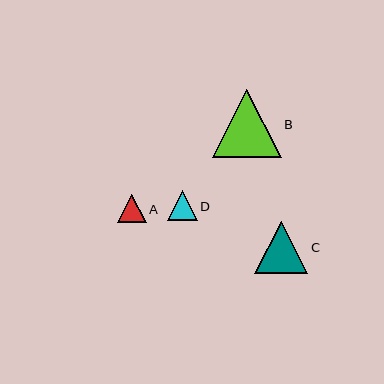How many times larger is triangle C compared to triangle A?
Triangle C is approximately 1.8 times the size of triangle A.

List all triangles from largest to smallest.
From largest to smallest: B, C, D, A.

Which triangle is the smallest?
Triangle A is the smallest with a size of approximately 29 pixels.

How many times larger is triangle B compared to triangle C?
Triangle B is approximately 1.3 times the size of triangle C.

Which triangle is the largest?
Triangle B is the largest with a size of approximately 68 pixels.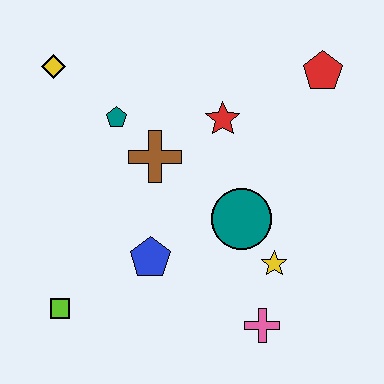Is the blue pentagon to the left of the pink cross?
Yes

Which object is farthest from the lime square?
The red pentagon is farthest from the lime square.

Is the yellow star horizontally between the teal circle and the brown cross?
No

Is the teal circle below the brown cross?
Yes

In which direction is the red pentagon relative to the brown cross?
The red pentagon is to the right of the brown cross.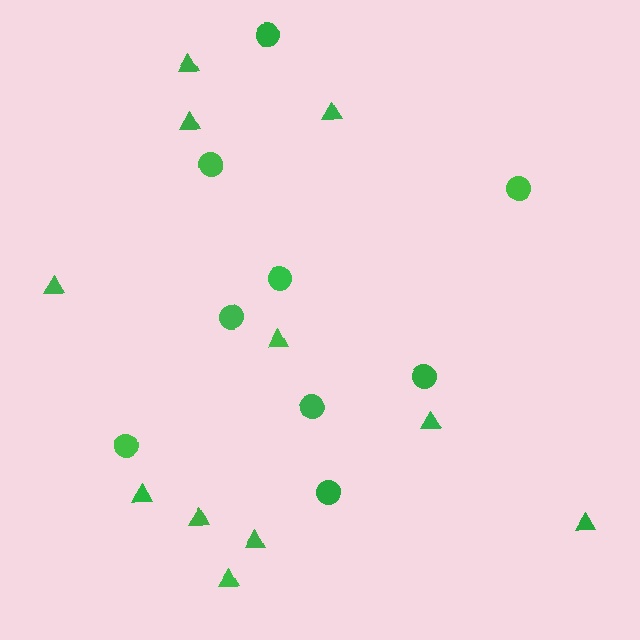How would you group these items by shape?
There are 2 groups: one group of circles (9) and one group of triangles (11).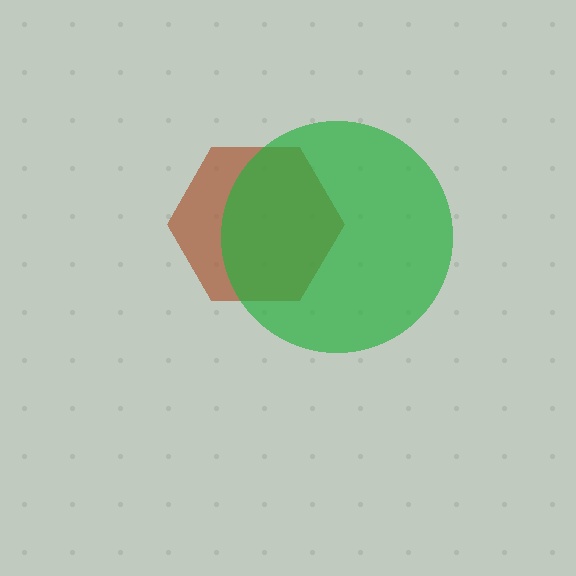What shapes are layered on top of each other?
The layered shapes are: a brown hexagon, a green circle.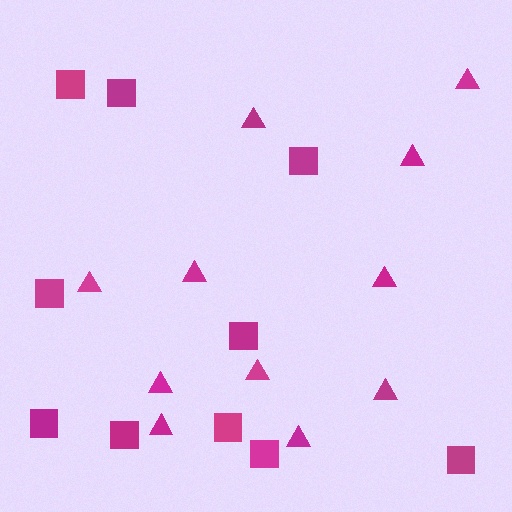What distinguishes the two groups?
There are 2 groups: one group of squares (10) and one group of triangles (11).